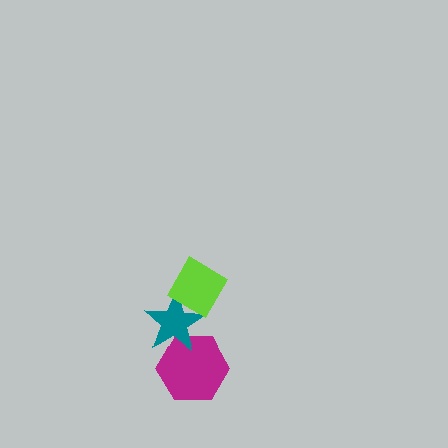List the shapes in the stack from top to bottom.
From top to bottom: the lime diamond, the teal star, the magenta hexagon.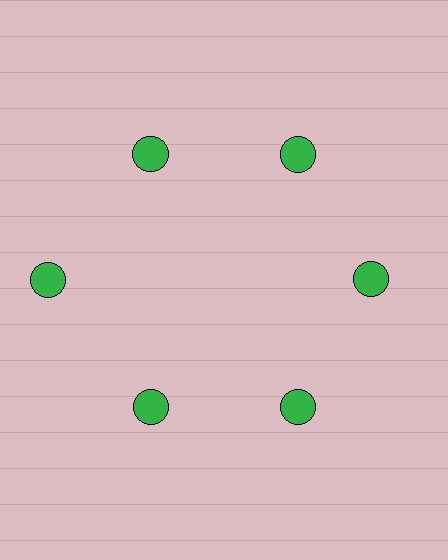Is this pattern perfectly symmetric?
No. The 6 green circles are arranged in a ring, but one element near the 9 o'clock position is pushed outward from the center, breaking the 6-fold rotational symmetry.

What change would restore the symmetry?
The symmetry would be restored by moving it inward, back onto the ring so that all 6 circles sit at equal angles and equal distance from the center.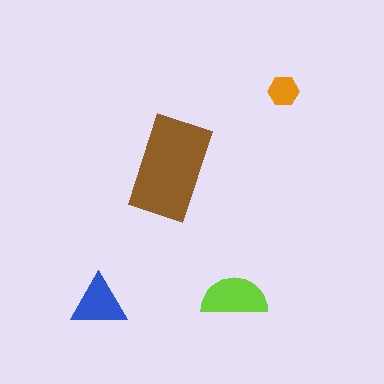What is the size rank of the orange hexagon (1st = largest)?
4th.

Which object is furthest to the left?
The blue triangle is leftmost.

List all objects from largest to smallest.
The brown rectangle, the lime semicircle, the blue triangle, the orange hexagon.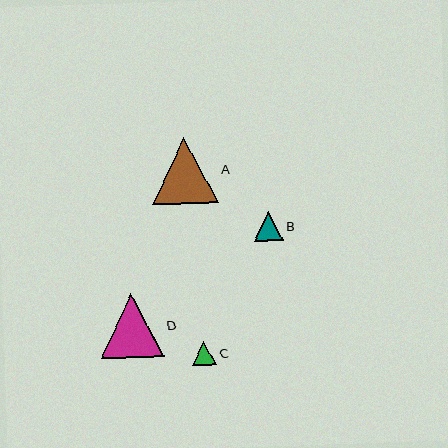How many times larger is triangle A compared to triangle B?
Triangle A is approximately 2.3 times the size of triangle B.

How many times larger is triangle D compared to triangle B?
Triangle D is approximately 2.2 times the size of triangle B.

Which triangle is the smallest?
Triangle C is the smallest with a size of approximately 24 pixels.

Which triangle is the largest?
Triangle A is the largest with a size of approximately 66 pixels.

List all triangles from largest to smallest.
From largest to smallest: A, D, B, C.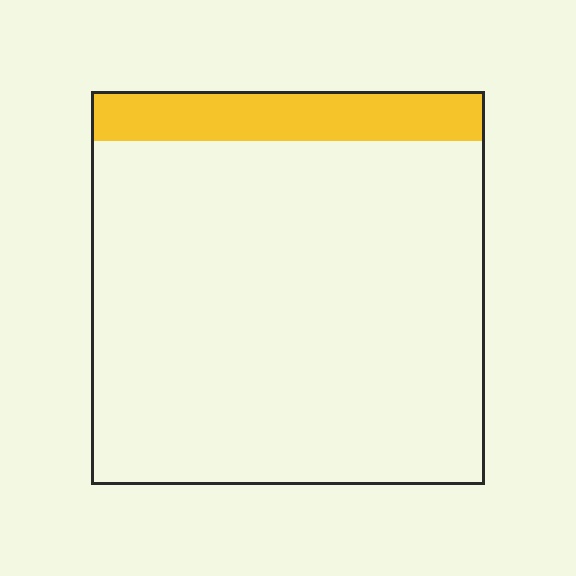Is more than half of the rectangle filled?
No.